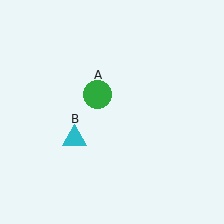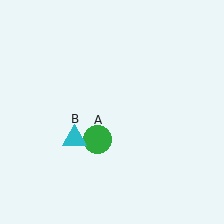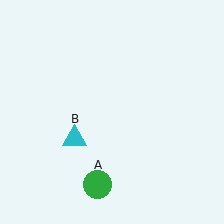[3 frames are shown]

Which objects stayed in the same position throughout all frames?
Cyan triangle (object B) remained stationary.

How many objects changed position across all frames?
1 object changed position: green circle (object A).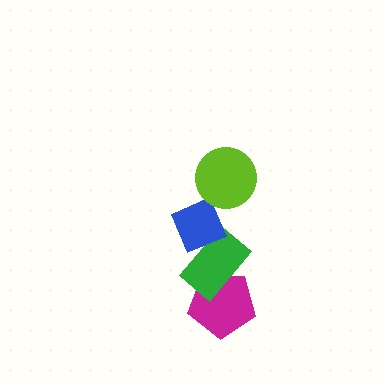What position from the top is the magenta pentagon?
The magenta pentagon is 4th from the top.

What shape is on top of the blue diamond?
The lime circle is on top of the blue diamond.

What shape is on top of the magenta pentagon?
The green rectangle is on top of the magenta pentagon.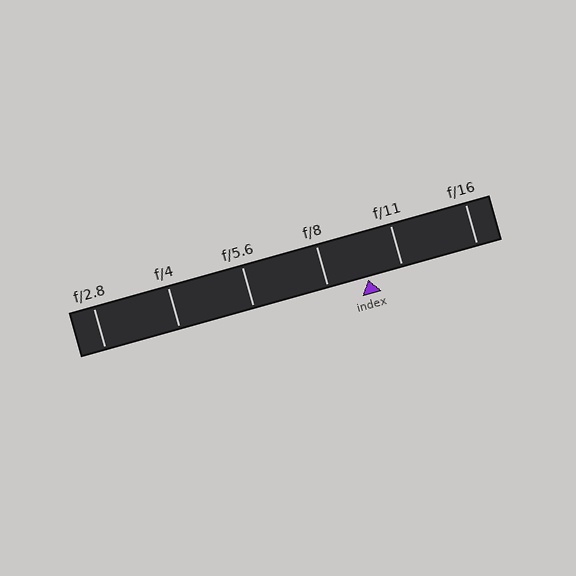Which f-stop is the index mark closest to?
The index mark is closest to f/11.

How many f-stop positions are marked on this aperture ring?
There are 6 f-stop positions marked.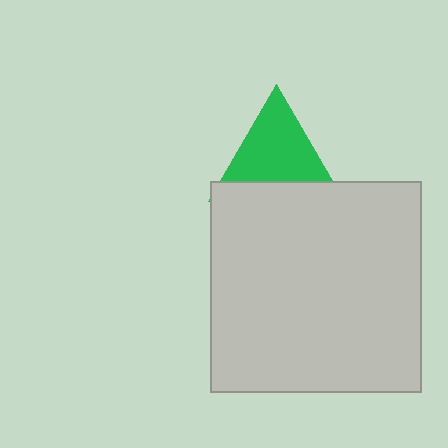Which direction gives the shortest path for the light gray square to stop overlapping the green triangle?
Moving down gives the shortest separation.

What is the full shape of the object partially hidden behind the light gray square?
The partially hidden object is a green triangle.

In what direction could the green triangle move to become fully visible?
The green triangle could move up. That would shift it out from behind the light gray square entirely.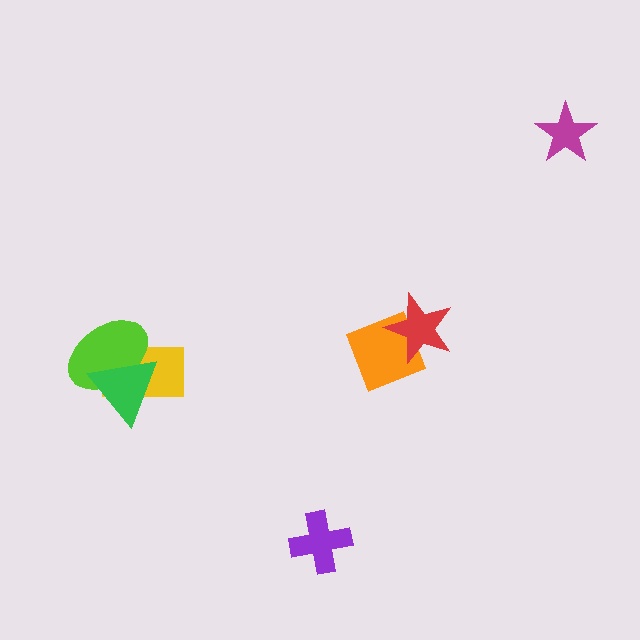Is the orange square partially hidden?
Yes, it is partially covered by another shape.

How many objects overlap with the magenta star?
0 objects overlap with the magenta star.